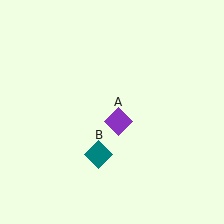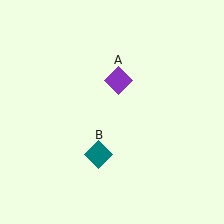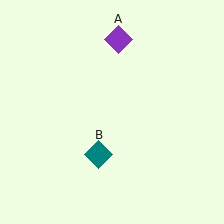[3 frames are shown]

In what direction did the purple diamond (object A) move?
The purple diamond (object A) moved up.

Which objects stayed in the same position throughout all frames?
Teal diamond (object B) remained stationary.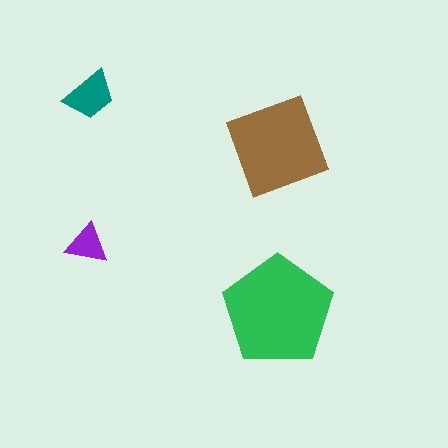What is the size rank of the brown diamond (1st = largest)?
2nd.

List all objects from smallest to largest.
The purple triangle, the teal trapezoid, the brown diamond, the green pentagon.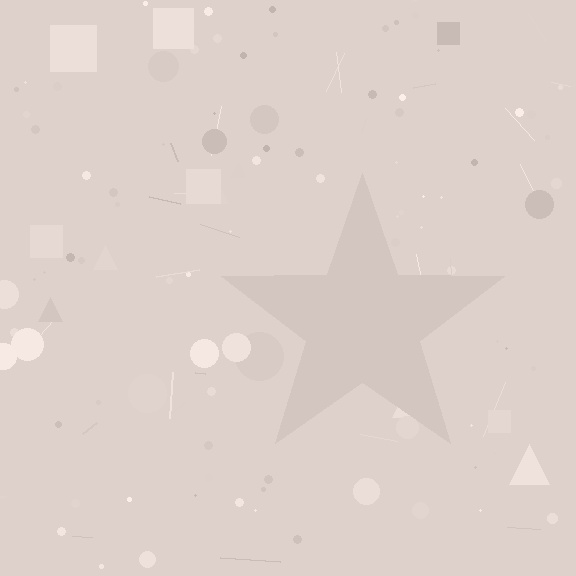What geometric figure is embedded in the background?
A star is embedded in the background.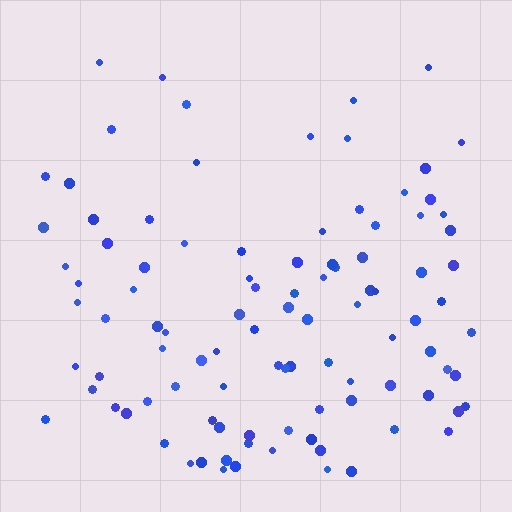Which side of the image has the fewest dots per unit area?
The top.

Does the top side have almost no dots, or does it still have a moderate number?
Still a moderate number, just noticeably fewer than the bottom.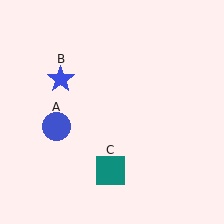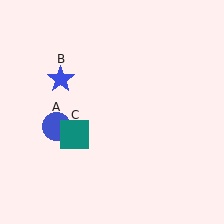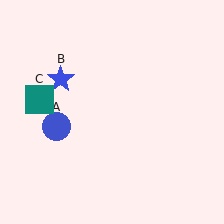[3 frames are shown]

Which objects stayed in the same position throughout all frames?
Blue circle (object A) and blue star (object B) remained stationary.